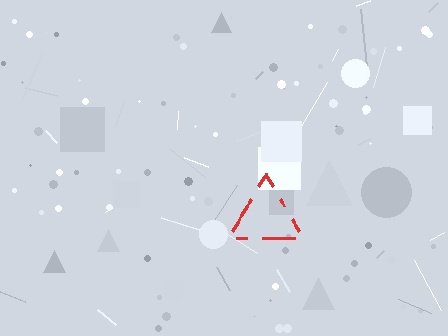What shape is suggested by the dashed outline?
The dashed outline suggests a triangle.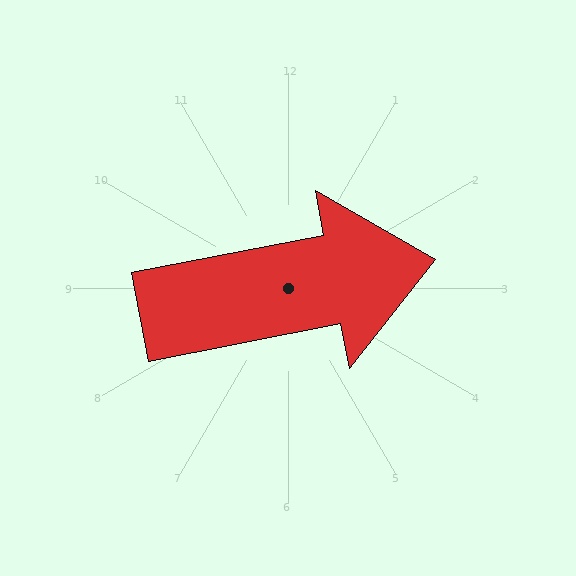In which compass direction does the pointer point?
East.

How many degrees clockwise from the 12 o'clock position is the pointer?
Approximately 79 degrees.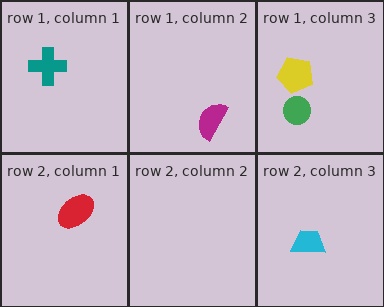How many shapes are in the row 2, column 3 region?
1.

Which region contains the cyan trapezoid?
The row 2, column 3 region.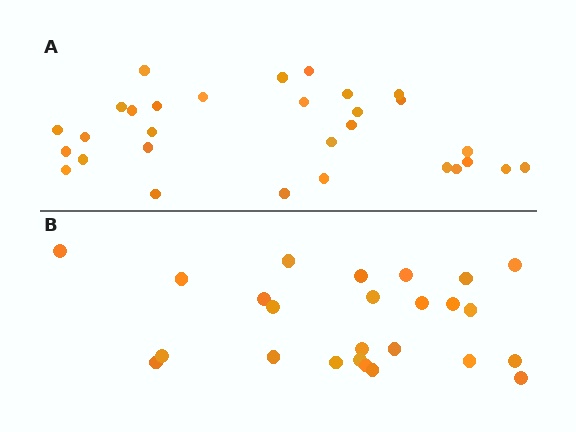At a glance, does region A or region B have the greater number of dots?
Region A (the top region) has more dots.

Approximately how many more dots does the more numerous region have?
Region A has about 5 more dots than region B.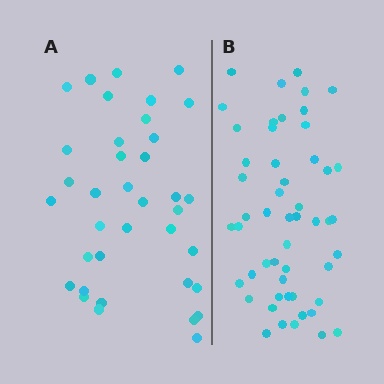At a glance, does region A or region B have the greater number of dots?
Region B (the right region) has more dots.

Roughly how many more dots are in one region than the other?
Region B has approximately 15 more dots than region A.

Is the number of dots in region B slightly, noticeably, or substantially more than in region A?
Region B has noticeably more, but not dramatically so. The ratio is roughly 1.4 to 1.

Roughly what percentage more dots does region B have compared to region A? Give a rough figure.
About 40% more.